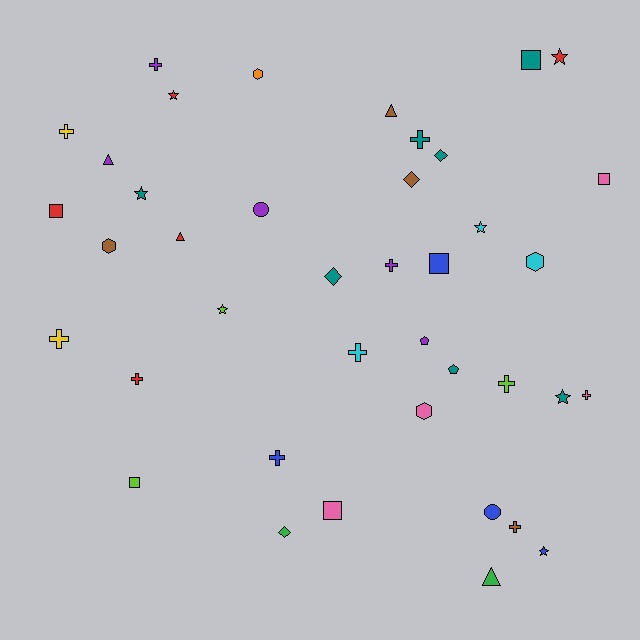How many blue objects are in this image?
There are 4 blue objects.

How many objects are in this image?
There are 40 objects.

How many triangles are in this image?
There are 4 triangles.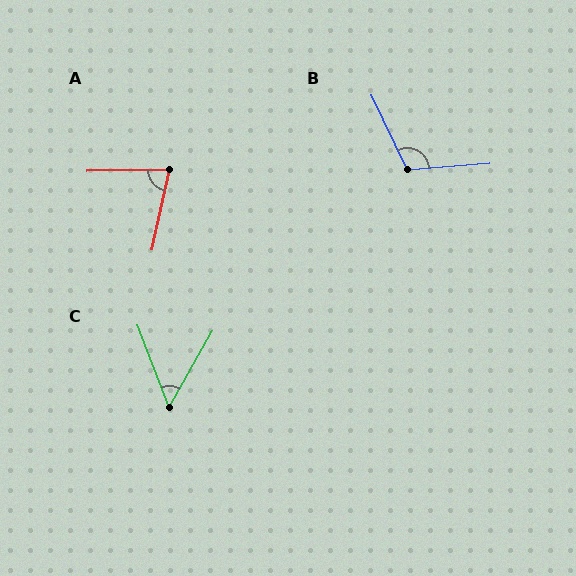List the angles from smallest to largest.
C (50°), A (77°), B (111°).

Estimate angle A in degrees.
Approximately 77 degrees.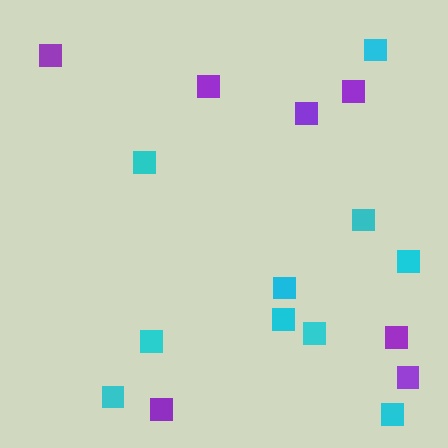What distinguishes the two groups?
There are 2 groups: one group of cyan squares (10) and one group of purple squares (7).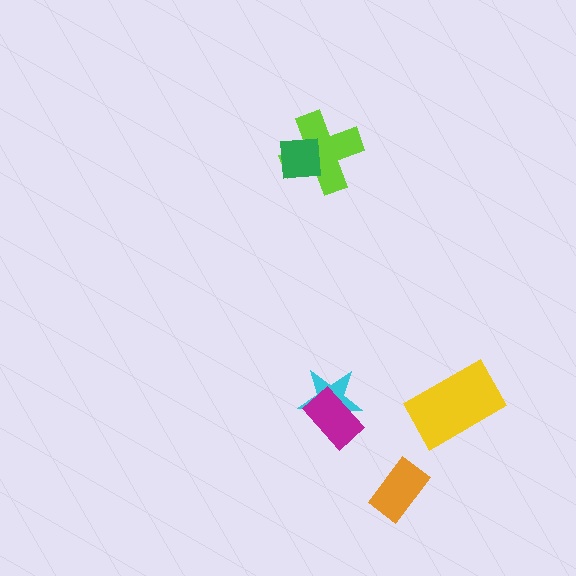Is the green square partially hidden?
No, no other shape covers it.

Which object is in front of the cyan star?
The magenta rectangle is in front of the cyan star.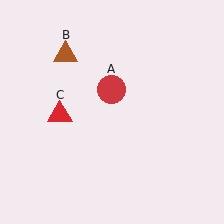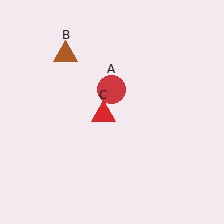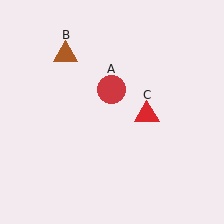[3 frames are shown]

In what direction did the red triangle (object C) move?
The red triangle (object C) moved right.